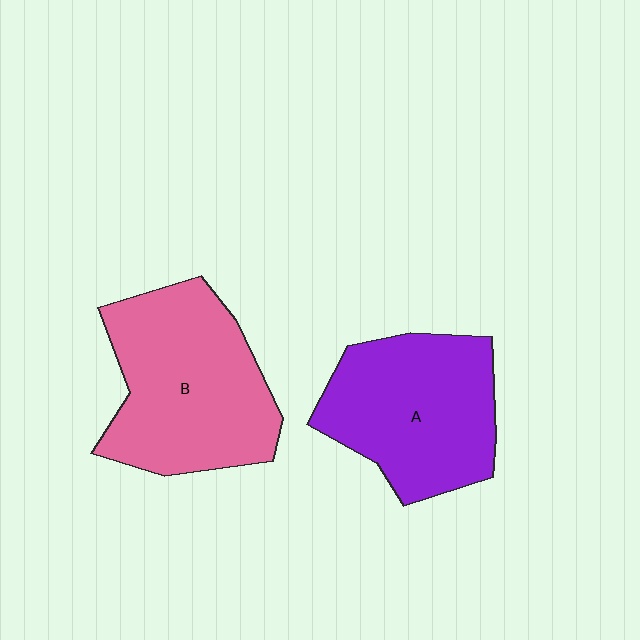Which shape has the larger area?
Shape B (pink).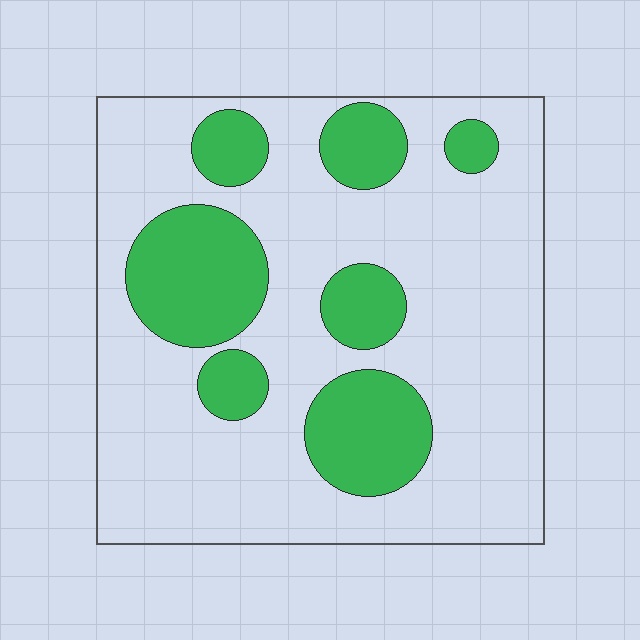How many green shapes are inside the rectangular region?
7.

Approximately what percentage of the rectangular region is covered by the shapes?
Approximately 25%.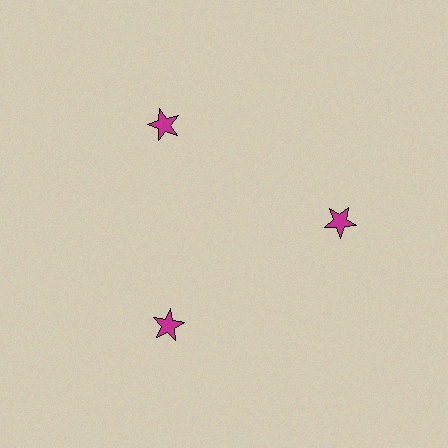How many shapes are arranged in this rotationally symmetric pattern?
There are 3 shapes, arranged in 3 groups of 1.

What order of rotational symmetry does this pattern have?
This pattern has 3-fold rotational symmetry.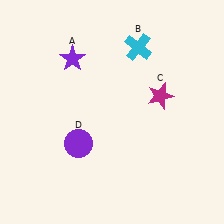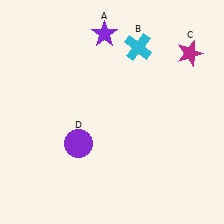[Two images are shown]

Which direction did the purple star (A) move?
The purple star (A) moved right.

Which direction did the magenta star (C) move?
The magenta star (C) moved up.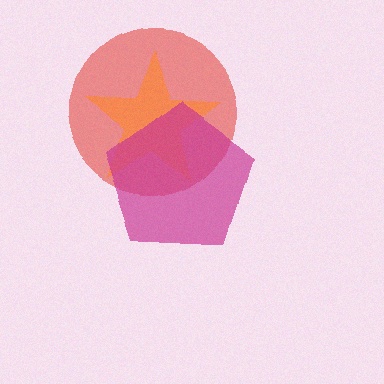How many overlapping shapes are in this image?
There are 3 overlapping shapes in the image.